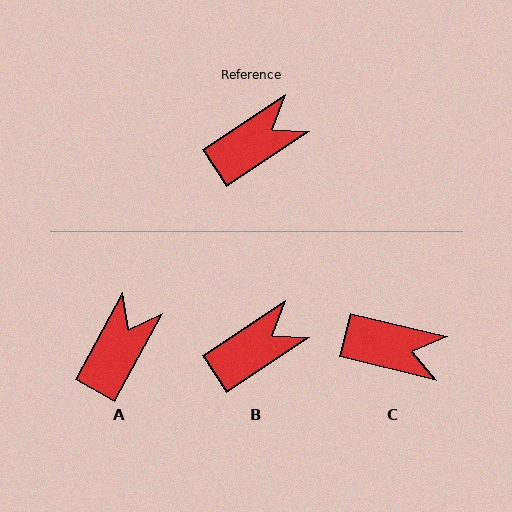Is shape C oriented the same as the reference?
No, it is off by about 47 degrees.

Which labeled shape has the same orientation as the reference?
B.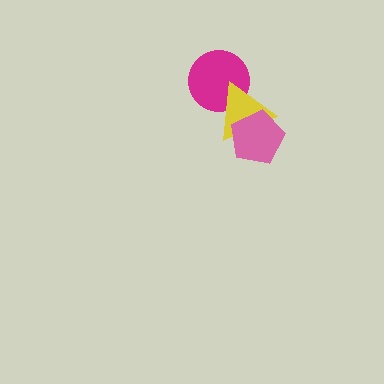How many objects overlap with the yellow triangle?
2 objects overlap with the yellow triangle.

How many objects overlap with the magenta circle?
1 object overlaps with the magenta circle.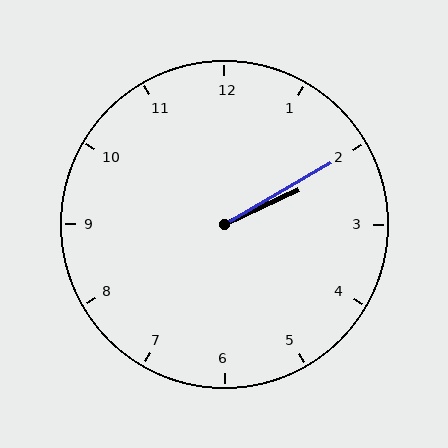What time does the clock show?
2:10.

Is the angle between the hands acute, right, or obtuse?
It is acute.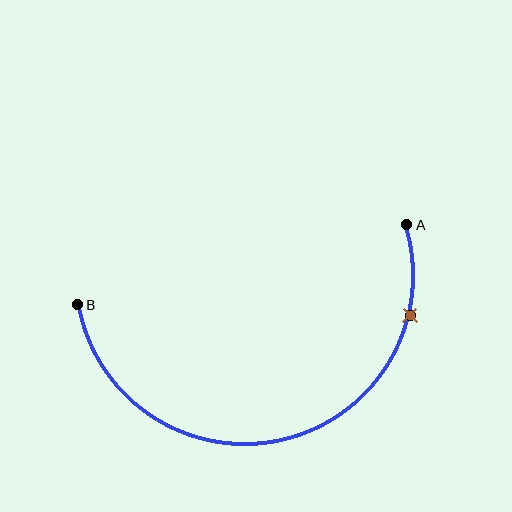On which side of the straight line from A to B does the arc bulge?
The arc bulges below the straight line connecting A and B.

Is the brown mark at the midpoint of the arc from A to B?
No. The brown mark lies on the arc but is closer to endpoint A. The arc midpoint would be at the point on the curve equidistant along the arc from both A and B.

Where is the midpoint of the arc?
The arc midpoint is the point on the curve farthest from the straight line joining A and B. It sits below that line.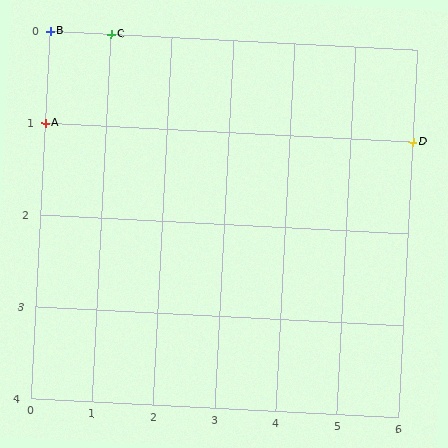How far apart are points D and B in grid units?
Points D and B are 6 columns and 1 row apart (about 6.1 grid units diagonally).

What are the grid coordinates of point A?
Point A is at grid coordinates (0, 1).